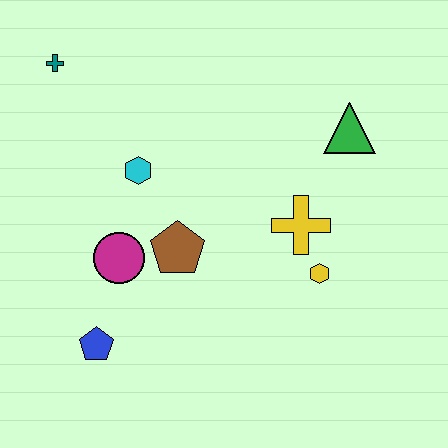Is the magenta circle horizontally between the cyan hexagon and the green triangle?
No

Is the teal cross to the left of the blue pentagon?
Yes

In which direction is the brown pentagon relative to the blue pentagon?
The brown pentagon is above the blue pentagon.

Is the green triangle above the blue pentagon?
Yes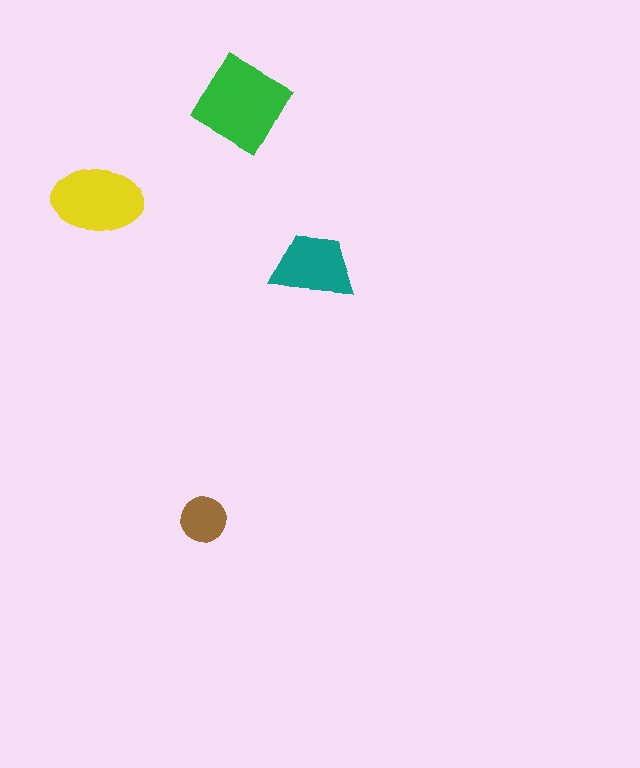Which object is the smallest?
The brown circle.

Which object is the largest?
The green square.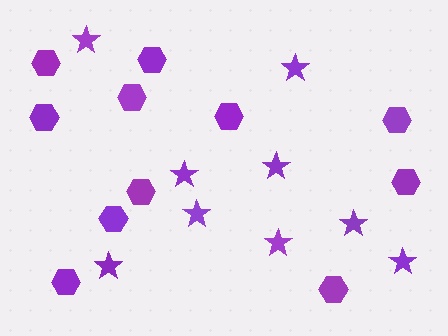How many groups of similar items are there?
There are 2 groups: one group of hexagons (11) and one group of stars (9).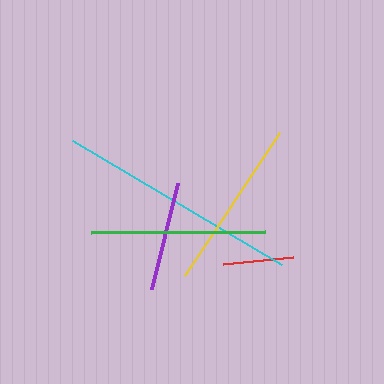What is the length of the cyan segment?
The cyan segment is approximately 243 pixels long.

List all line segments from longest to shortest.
From longest to shortest: cyan, green, yellow, purple, red.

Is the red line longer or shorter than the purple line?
The purple line is longer than the red line.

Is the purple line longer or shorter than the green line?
The green line is longer than the purple line.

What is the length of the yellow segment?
The yellow segment is approximately 172 pixels long.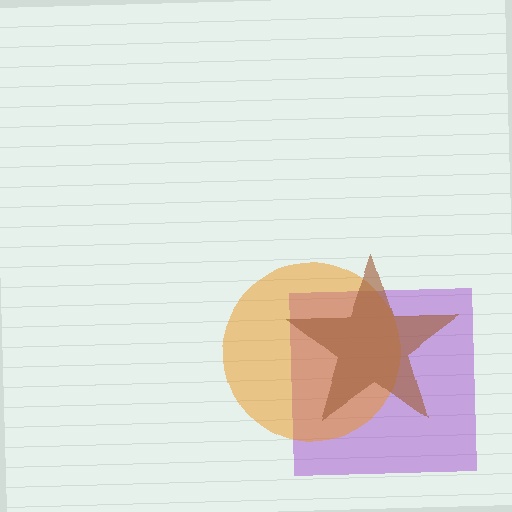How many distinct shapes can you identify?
There are 3 distinct shapes: a purple square, an orange circle, a brown star.